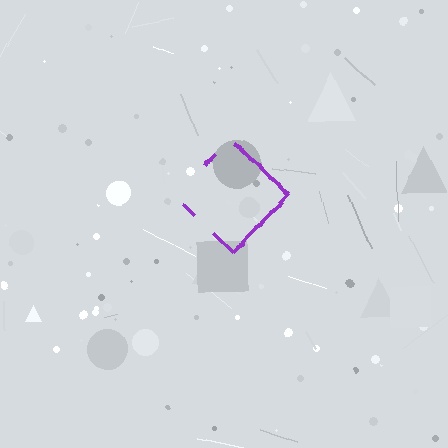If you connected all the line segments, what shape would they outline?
They would outline a diamond.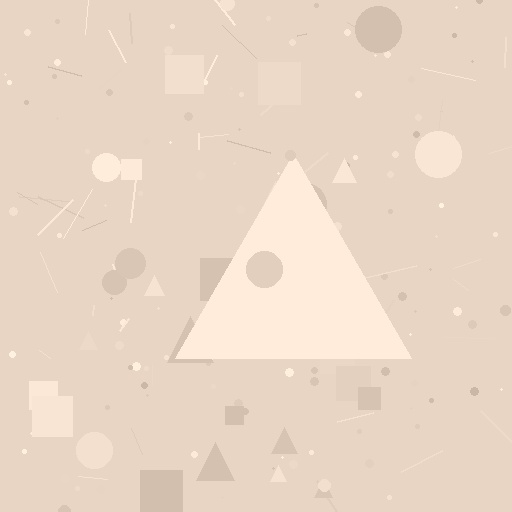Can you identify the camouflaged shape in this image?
The camouflaged shape is a triangle.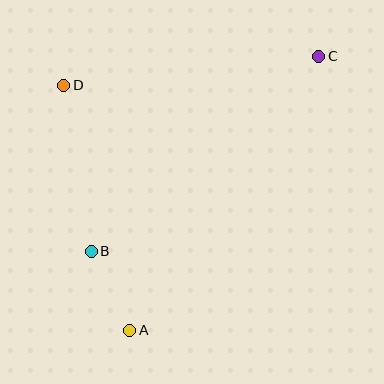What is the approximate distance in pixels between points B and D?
The distance between B and D is approximately 168 pixels.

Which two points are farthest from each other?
Points A and C are farthest from each other.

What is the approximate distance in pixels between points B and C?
The distance between B and C is approximately 300 pixels.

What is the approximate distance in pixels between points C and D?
The distance between C and D is approximately 257 pixels.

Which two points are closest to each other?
Points A and B are closest to each other.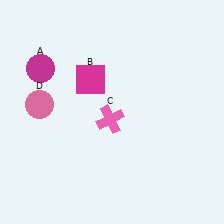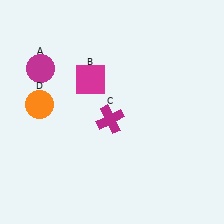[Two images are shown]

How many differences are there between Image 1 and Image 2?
There are 2 differences between the two images.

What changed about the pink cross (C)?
In Image 1, C is pink. In Image 2, it changed to magenta.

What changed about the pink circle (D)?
In Image 1, D is pink. In Image 2, it changed to orange.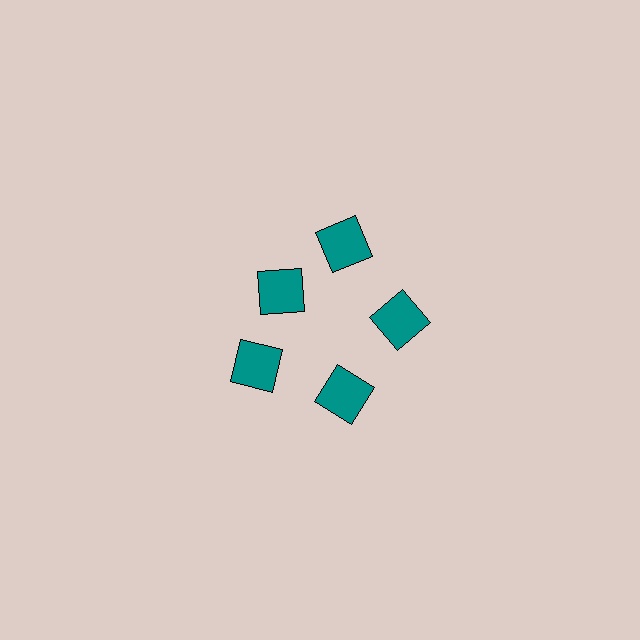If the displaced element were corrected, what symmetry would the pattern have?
It would have 5-fold rotational symmetry — the pattern would map onto itself every 72 degrees.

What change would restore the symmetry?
The symmetry would be restored by moving it outward, back onto the ring so that all 5 squares sit at equal angles and equal distance from the center.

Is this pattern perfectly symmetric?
No. The 5 teal squares are arranged in a ring, but one element near the 10 o'clock position is pulled inward toward the center, breaking the 5-fold rotational symmetry.